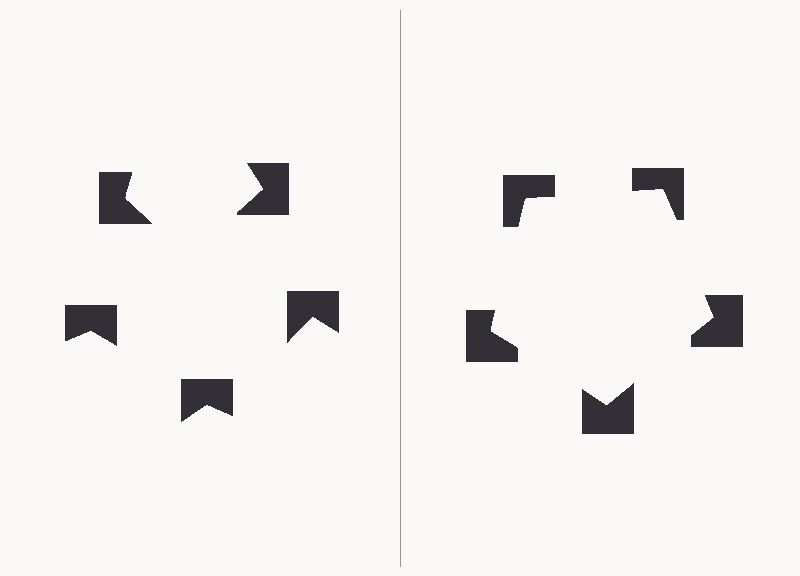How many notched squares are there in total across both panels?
10 — 5 on each side.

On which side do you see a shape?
An illusory pentagon appears on the right side. On the left side the wedge cuts are rotated, so no coherent shape forms.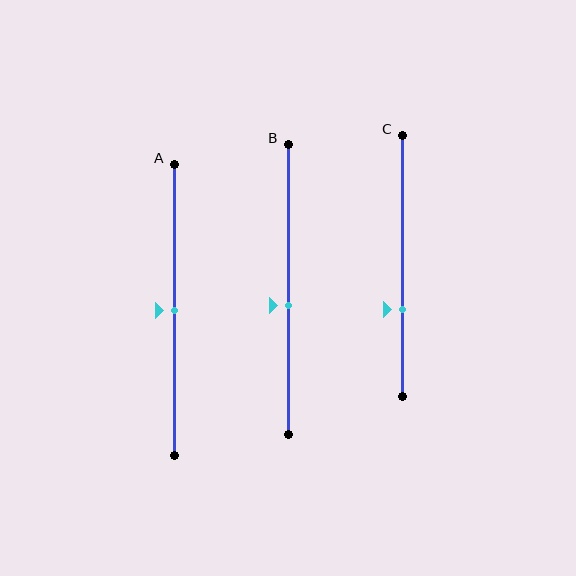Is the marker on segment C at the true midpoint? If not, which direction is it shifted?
No, the marker on segment C is shifted downward by about 17% of the segment length.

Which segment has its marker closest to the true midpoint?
Segment A has its marker closest to the true midpoint.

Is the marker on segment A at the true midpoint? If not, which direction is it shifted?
Yes, the marker on segment A is at the true midpoint.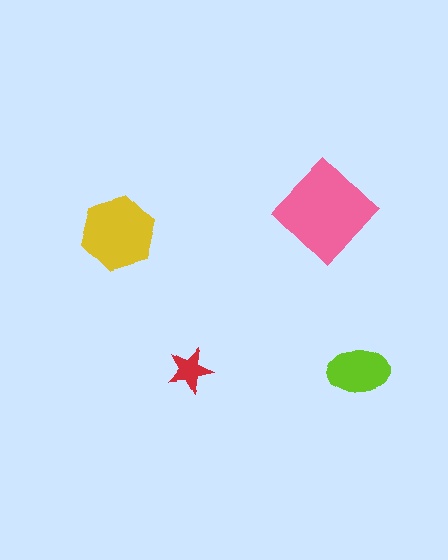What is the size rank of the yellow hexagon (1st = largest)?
2nd.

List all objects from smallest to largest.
The red star, the lime ellipse, the yellow hexagon, the pink diamond.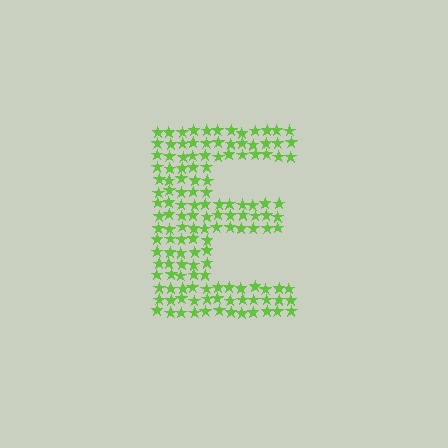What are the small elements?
The small elements are stars.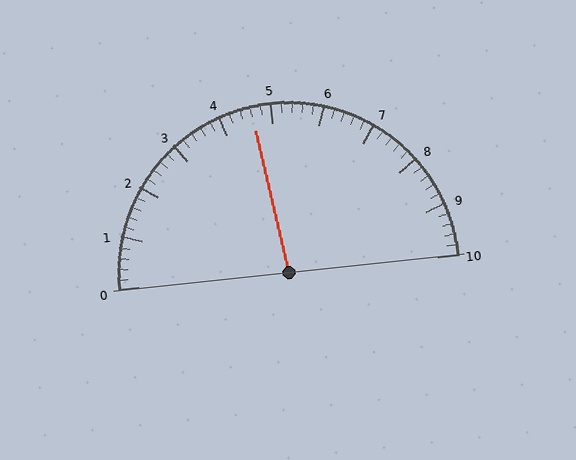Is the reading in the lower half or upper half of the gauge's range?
The reading is in the lower half of the range (0 to 10).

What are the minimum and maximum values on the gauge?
The gauge ranges from 0 to 10.